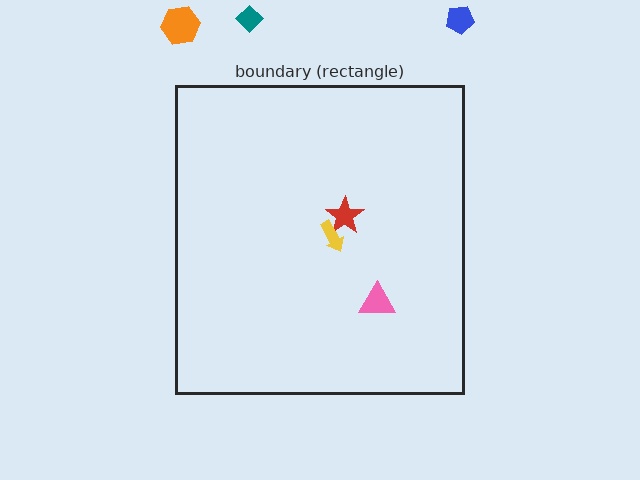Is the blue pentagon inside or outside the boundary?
Outside.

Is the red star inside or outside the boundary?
Inside.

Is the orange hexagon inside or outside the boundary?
Outside.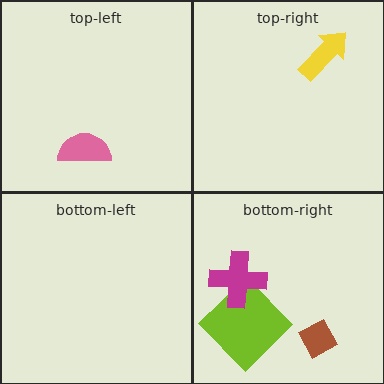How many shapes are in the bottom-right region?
3.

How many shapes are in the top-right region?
1.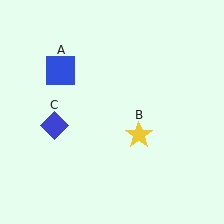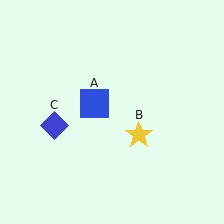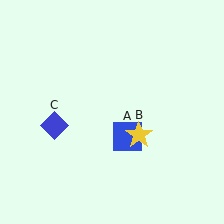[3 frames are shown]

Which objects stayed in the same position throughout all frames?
Yellow star (object B) and blue diamond (object C) remained stationary.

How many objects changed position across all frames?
1 object changed position: blue square (object A).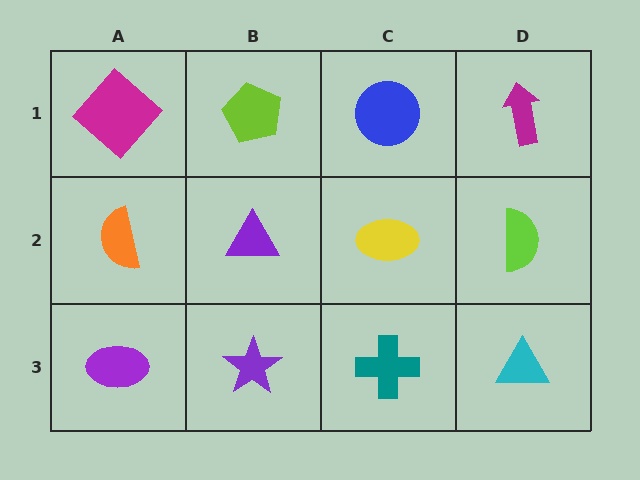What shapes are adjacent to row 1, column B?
A purple triangle (row 2, column B), a magenta diamond (row 1, column A), a blue circle (row 1, column C).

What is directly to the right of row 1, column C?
A magenta arrow.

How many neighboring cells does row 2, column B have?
4.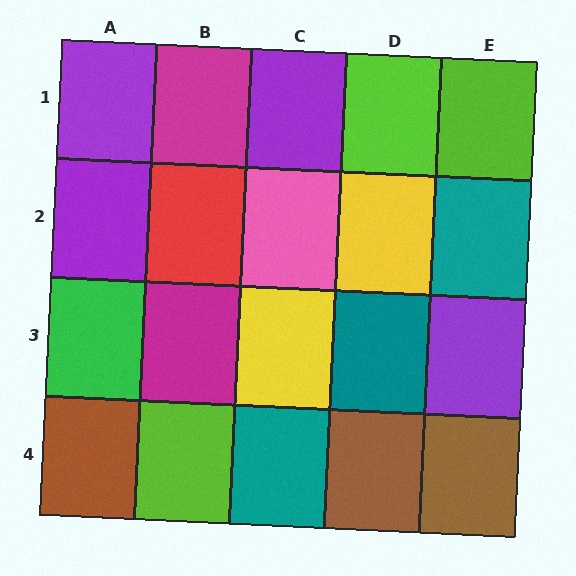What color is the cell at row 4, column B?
Lime.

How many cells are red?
1 cell is red.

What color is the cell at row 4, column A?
Brown.